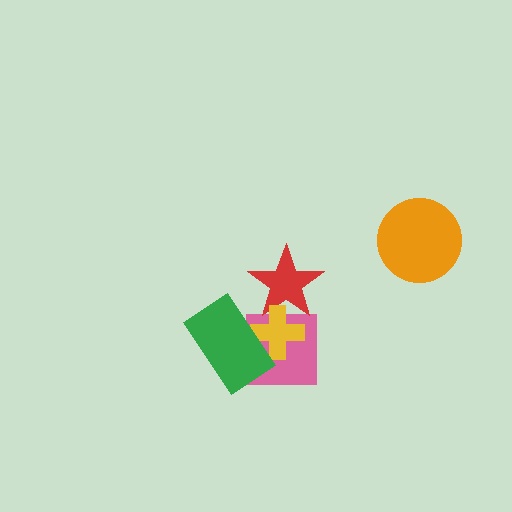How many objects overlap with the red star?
2 objects overlap with the red star.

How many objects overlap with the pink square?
3 objects overlap with the pink square.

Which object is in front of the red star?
The yellow cross is in front of the red star.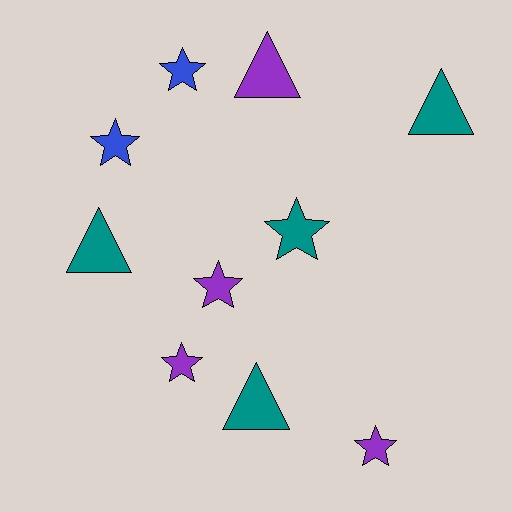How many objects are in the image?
There are 10 objects.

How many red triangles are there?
There are no red triangles.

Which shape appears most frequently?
Star, with 6 objects.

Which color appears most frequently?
Purple, with 4 objects.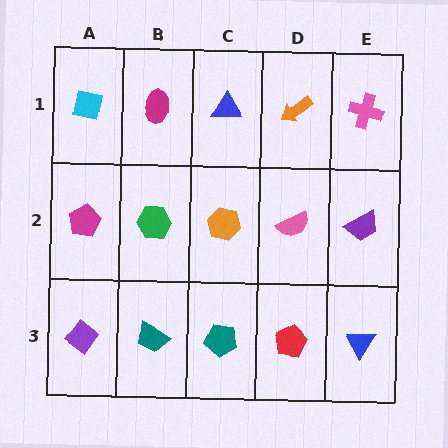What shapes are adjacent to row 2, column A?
A cyan square (row 1, column A), a purple diamond (row 3, column A), a green hexagon (row 2, column B).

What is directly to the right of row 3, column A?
A teal trapezoid.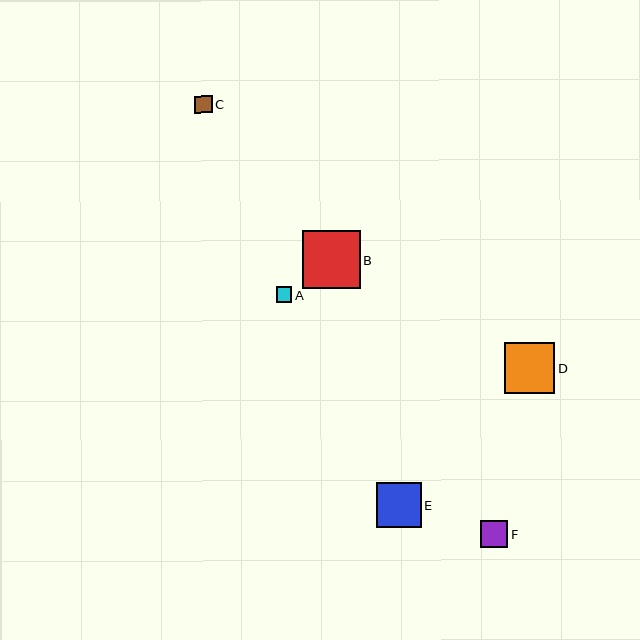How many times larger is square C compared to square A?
Square C is approximately 1.2 times the size of square A.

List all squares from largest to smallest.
From largest to smallest: B, D, E, F, C, A.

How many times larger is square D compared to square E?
Square D is approximately 1.1 times the size of square E.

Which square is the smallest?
Square A is the smallest with a size of approximately 15 pixels.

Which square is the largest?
Square B is the largest with a size of approximately 58 pixels.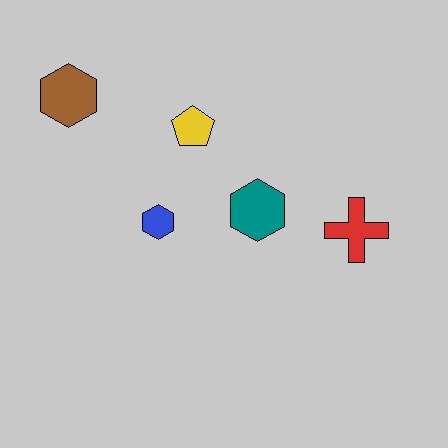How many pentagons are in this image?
There is 1 pentagon.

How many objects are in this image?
There are 5 objects.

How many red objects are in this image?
There is 1 red object.